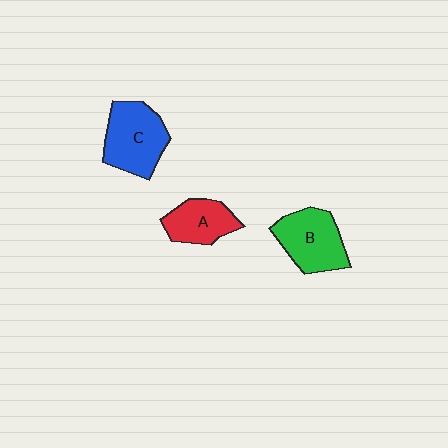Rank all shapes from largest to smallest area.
From largest to smallest: C (blue), B (green), A (red).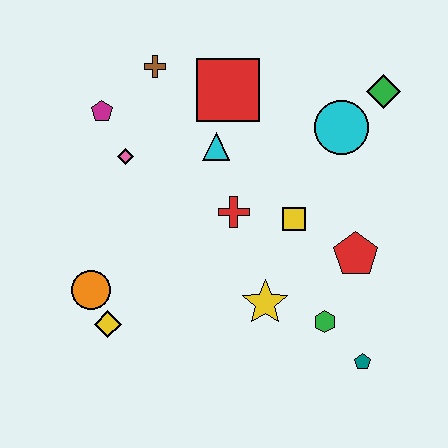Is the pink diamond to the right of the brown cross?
No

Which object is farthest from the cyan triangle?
The teal pentagon is farthest from the cyan triangle.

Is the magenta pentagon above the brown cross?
No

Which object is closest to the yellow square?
The red cross is closest to the yellow square.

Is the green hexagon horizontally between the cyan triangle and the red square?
No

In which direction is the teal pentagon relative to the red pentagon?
The teal pentagon is below the red pentagon.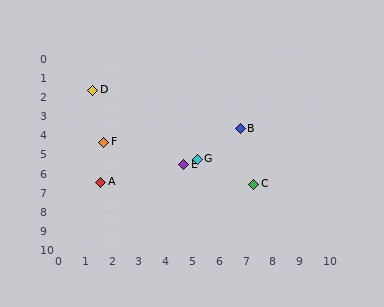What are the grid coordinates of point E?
Point E is at approximately (4.7, 5.6).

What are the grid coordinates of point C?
Point C is at approximately (7.3, 6.6).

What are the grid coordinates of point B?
Point B is at approximately (6.8, 3.7).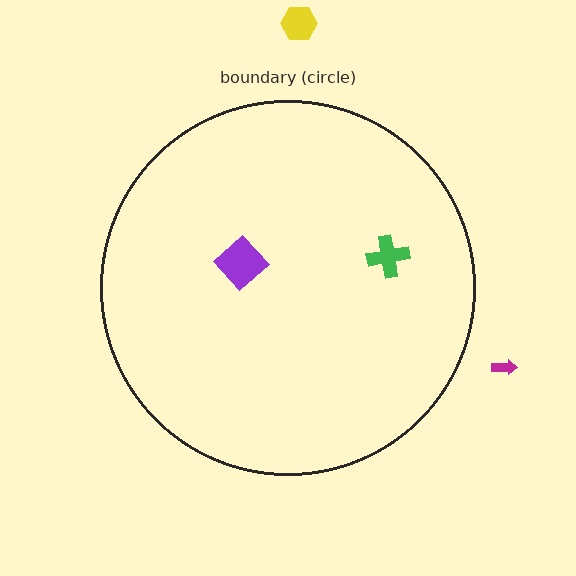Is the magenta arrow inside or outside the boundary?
Outside.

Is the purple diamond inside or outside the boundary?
Inside.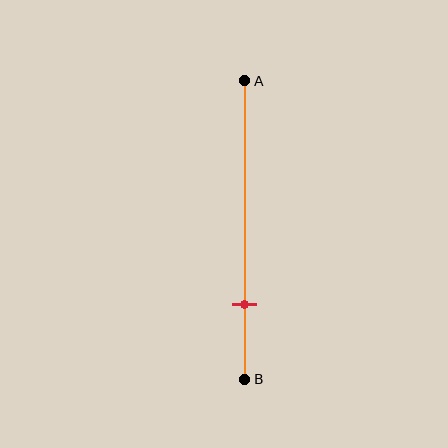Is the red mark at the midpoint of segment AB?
No, the mark is at about 75% from A, not at the 50% midpoint.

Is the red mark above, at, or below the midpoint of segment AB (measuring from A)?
The red mark is below the midpoint of segment AB.